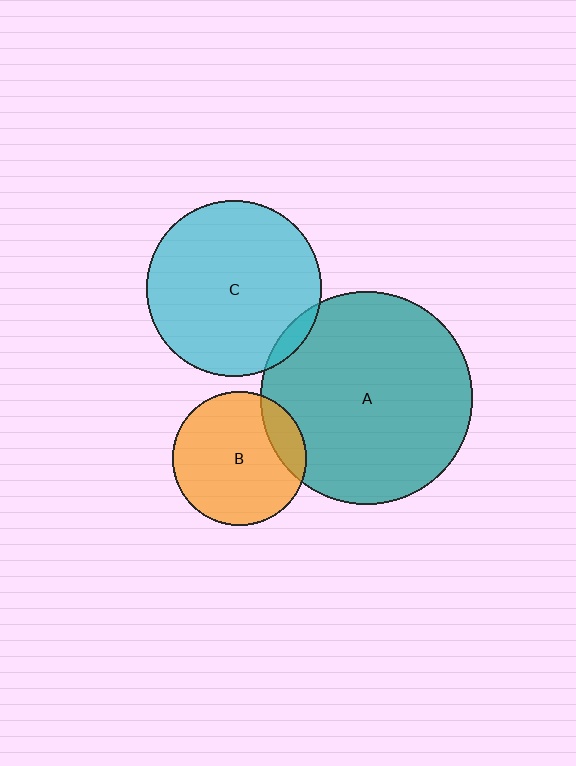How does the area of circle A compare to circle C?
Approximately 1.5 times.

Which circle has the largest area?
Circle A (teal).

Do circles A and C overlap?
Yes.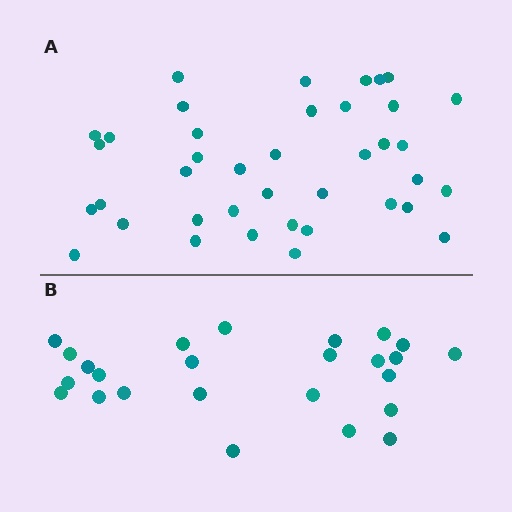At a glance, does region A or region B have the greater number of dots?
Region A (the top region) has more dots.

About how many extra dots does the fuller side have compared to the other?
Region A has approximately 15 more dots than region B.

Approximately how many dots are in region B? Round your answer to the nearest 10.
About 20 dots. (The exact count is 25, which rounds to 20.)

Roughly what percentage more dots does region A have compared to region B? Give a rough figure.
About 55% more.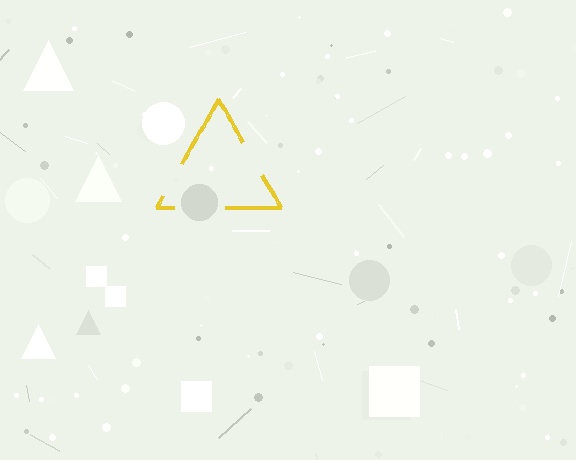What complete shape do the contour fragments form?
The contour fragments form a triangle.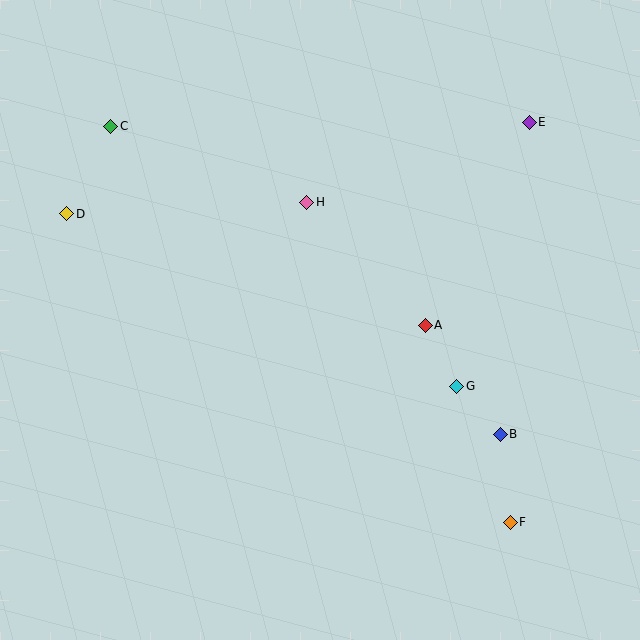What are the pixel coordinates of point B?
Point B is at (500, 434).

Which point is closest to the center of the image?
Point A at (425, 325) is closest to the center.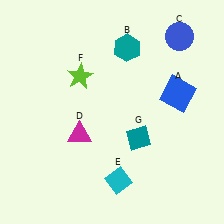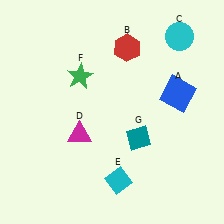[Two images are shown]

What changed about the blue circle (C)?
In Image 1, C is blue. In Image 2, it changed to cyan.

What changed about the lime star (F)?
In Image 1, F is lime. In Image 2, it changed to green.